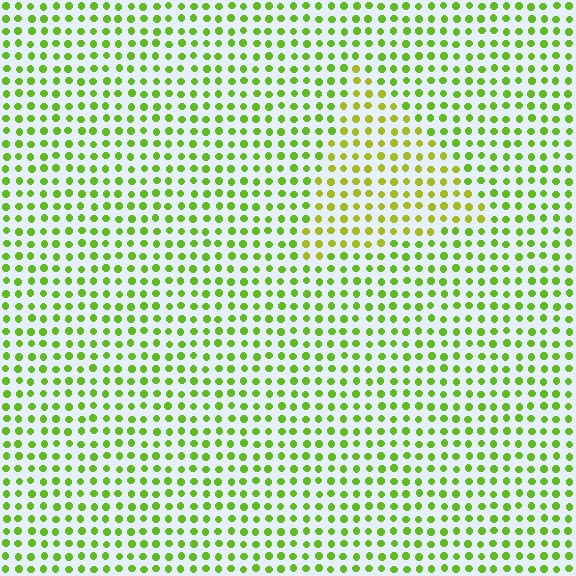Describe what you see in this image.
The image is filled with small lime elements in a uniform arrangement. A triangle-shaped region is visible where the elements are tinted to a slightly different hue, forming a subtle color boundary.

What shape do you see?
I see a triangle.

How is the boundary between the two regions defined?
The boundary is defined purely by a slight shift in hue (about 27 degrees). Spacing, size, and orientation are identical on both sides.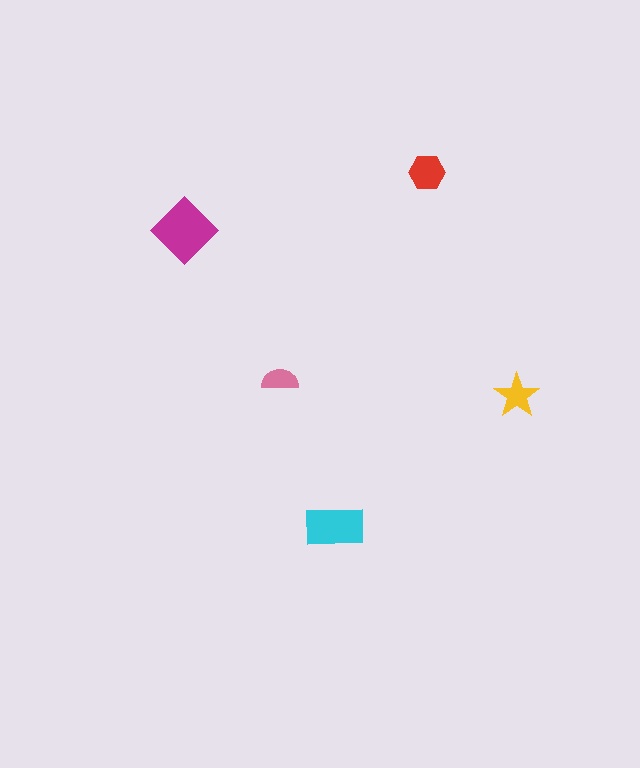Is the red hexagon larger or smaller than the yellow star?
Larger.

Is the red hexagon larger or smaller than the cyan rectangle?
Smaller.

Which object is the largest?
The magenta diamond.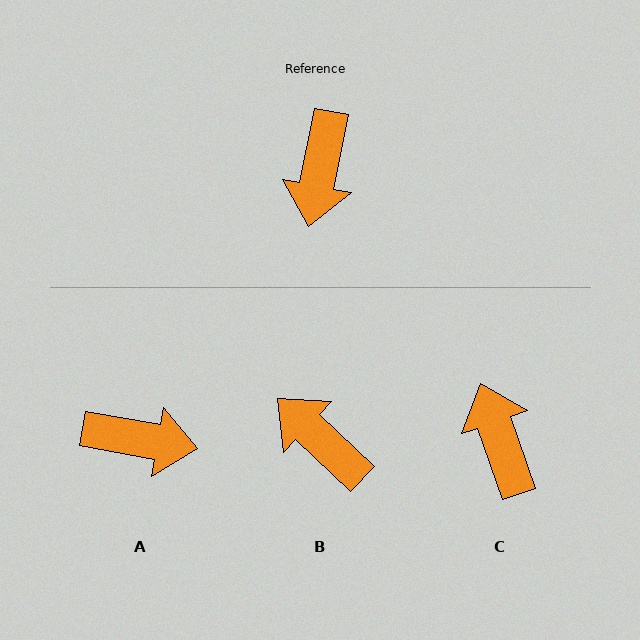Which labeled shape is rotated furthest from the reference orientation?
C, about 150 degrees away.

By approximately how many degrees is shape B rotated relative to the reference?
Approximately 123 degrees clockwise.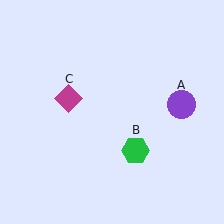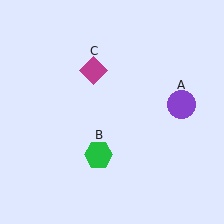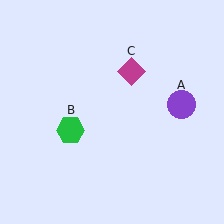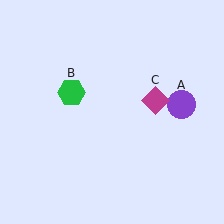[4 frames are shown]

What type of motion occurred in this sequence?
The green hexagon (object B), magenta diamond (object C) rotated clockwise around the center of the scene.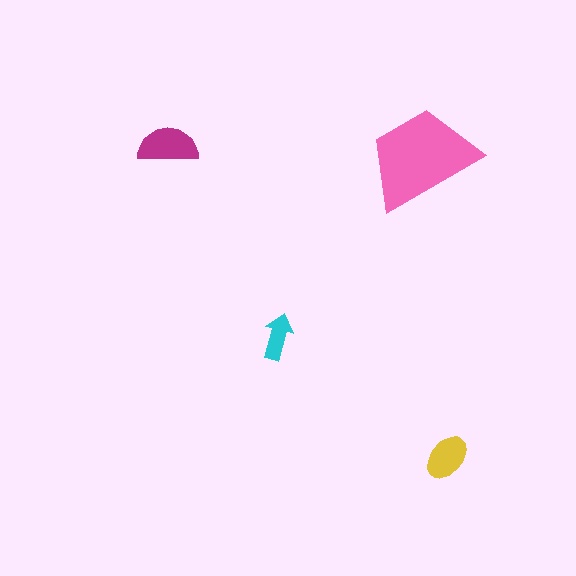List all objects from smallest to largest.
The cyan arrow, the yellow ellipse, the magenta semicircle, the pink trapezoid.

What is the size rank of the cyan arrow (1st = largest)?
4th.